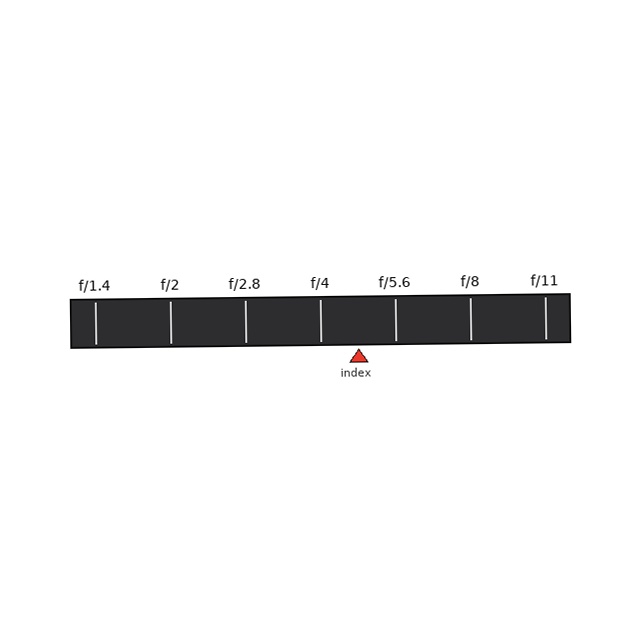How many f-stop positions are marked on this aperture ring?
There are 7 f-stop positions marked.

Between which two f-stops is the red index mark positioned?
The index mark is between f/4 and f/5.6.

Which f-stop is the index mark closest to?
The index mark is closest to f/5.6.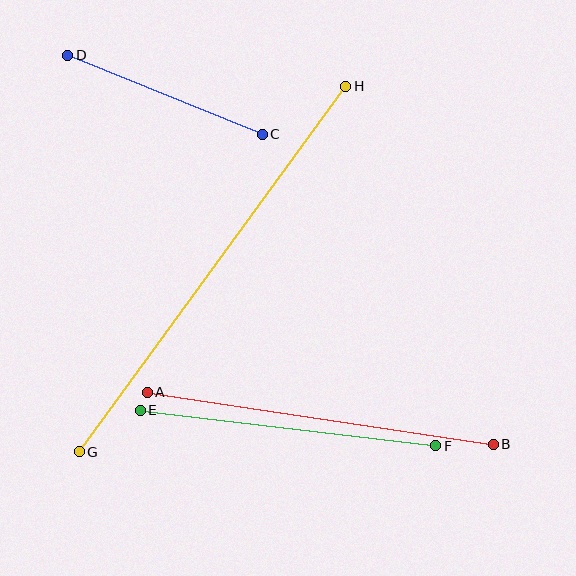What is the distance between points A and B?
The distance is approximately 350 pixels.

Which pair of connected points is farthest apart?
Points G and H are farthest apart.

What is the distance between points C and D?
The distance is approximately 210 pixels.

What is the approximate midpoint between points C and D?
The midpoint is at approximately (165, 95) pixels.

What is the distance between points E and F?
The distance is approximately 298 pixels.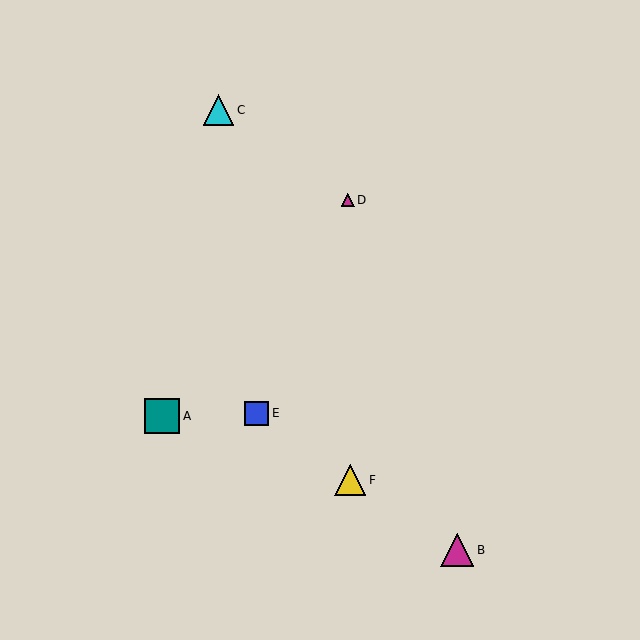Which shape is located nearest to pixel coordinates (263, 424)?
The blue square (labeled E) at (257, 413) is nearest to that location.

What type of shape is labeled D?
Shape D is a magenta triangle.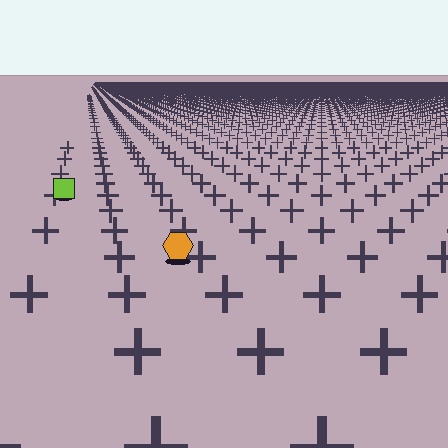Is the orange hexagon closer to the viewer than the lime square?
Yes. The orange hexagon is closer — you can tell from the texture gradient: the ground texture is coarser near it.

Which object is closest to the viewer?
The orange hexagon is closest. The texture marks near it are larger and more spread out.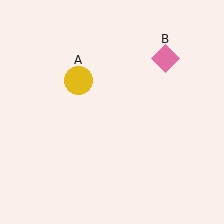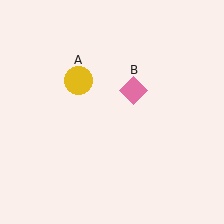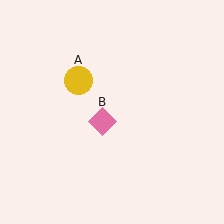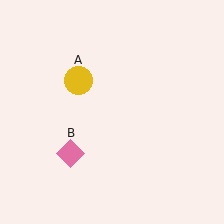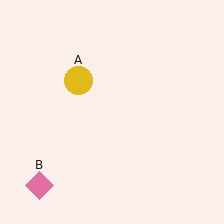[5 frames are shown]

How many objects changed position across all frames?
1 object changed position: pink diamond (object B).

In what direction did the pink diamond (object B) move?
The pink diamond (object B) moved down and to the left.